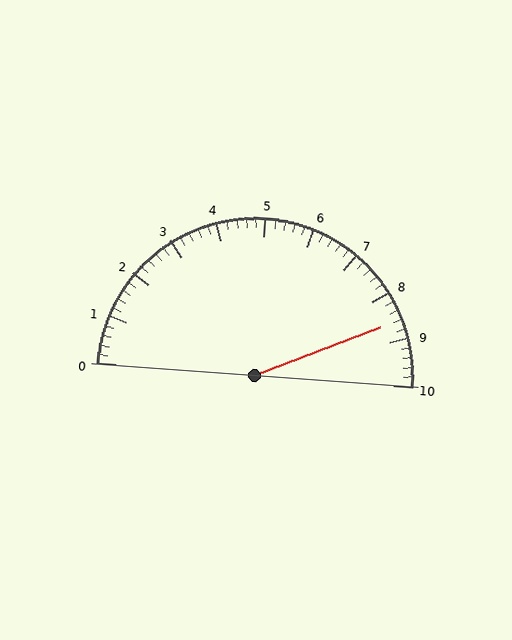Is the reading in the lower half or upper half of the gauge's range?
The reading is in the upper half of the range (0 to 10).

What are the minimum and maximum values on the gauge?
The gauge ranges from 0 to 10.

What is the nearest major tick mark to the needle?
The nearest major tick mark is 9.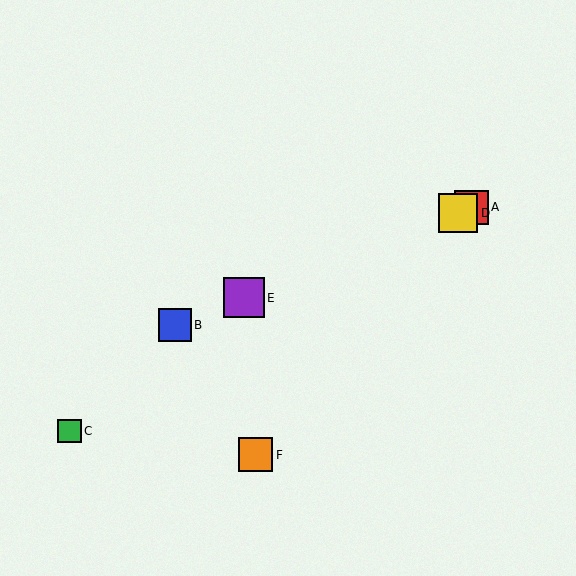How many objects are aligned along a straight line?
4 objects (A, B, D, E) are aligned along a straight line.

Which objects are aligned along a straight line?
Objects A, B, D, E are aligned along a straight line.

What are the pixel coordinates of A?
Object A is at (472, 207).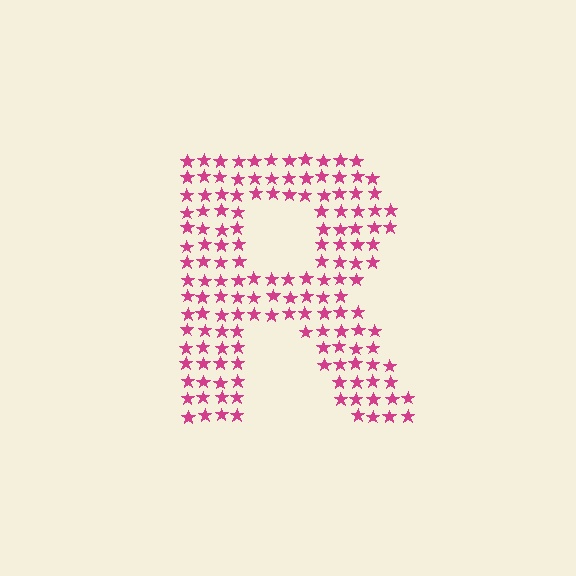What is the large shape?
The large shape is the letter R.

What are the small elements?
The small elements are stars.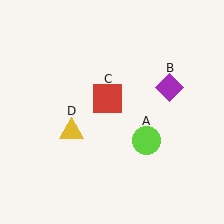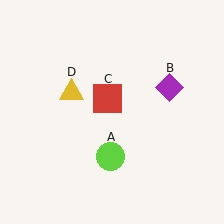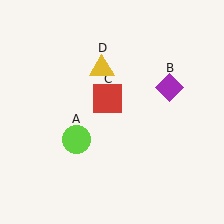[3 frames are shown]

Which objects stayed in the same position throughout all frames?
Purple diamond (object B) and red square (object C) remained stationary.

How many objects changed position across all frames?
2 objects changed position: lime circle (object A), yellow triangle (object D).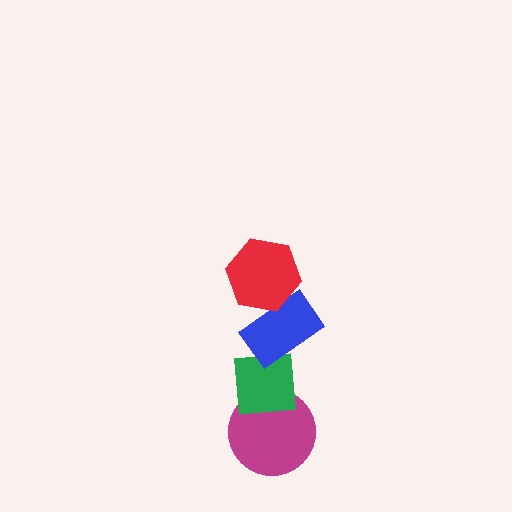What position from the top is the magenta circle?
The magenta circle is 4th from the top.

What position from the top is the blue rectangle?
The blue rectangle is 2nd from the top.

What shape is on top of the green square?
The blue rectangle is on top of the green square.